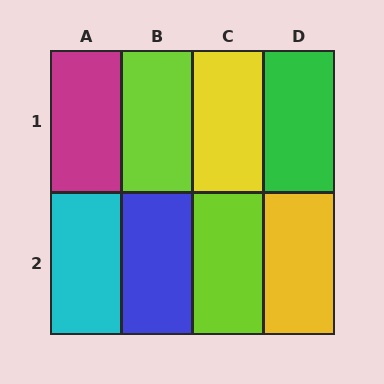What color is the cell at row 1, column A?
Magenta.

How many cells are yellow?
2 cells are yellow.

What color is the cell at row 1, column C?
Yellow.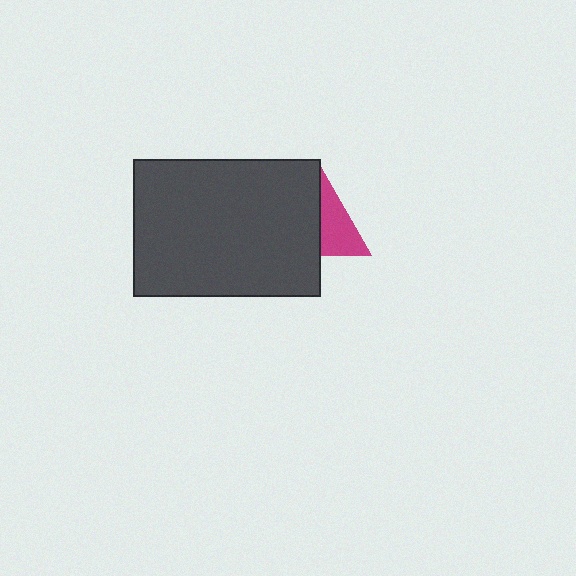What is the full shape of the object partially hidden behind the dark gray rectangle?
The partially hidden object is a magenta triangle.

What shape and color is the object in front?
The object in front is a dark gray rectangle.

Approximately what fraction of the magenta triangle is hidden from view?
Roughly 52% of the magenta triangle is hidden behind the dark gray rectangle.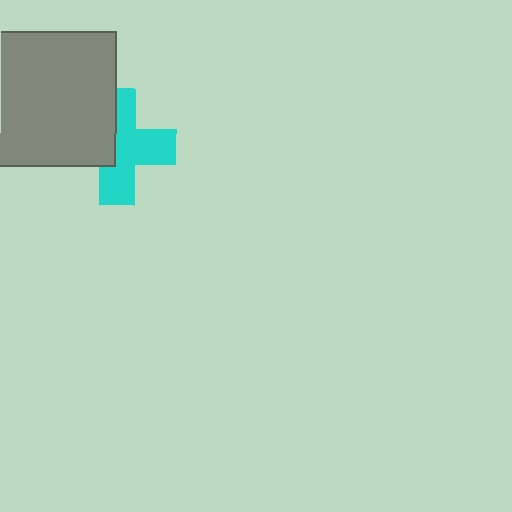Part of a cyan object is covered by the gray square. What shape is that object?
It is a cross.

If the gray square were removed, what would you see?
You would see the complete cyan cross.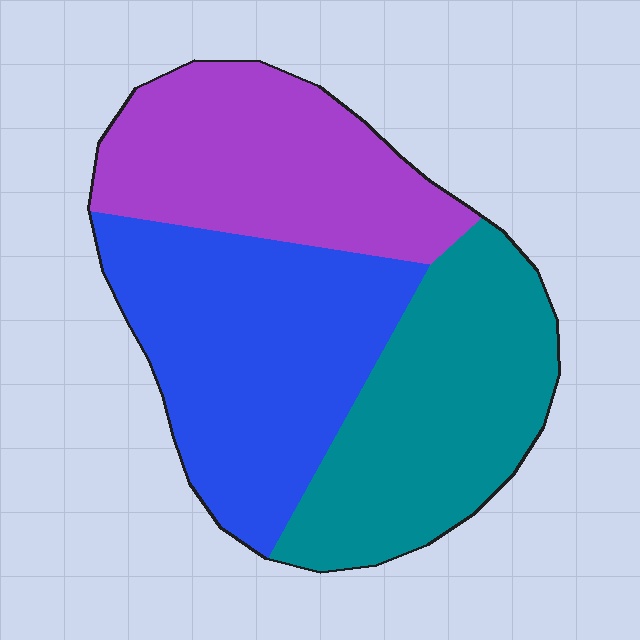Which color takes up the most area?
Blue, at roughly 35%.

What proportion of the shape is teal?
Teal takes up between a sixth and a third of the shape.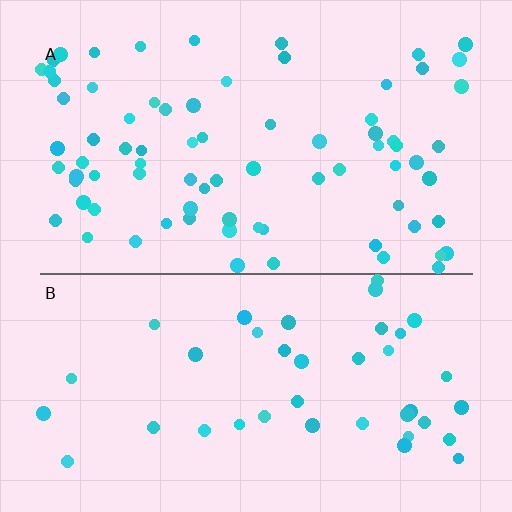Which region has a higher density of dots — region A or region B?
A (the top).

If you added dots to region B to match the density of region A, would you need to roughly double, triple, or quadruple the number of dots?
Approximately double.